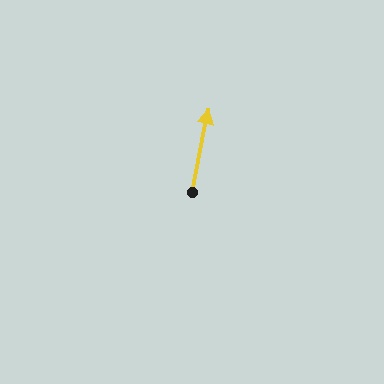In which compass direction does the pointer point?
North.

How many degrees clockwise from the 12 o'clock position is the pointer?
Approximately 11 degrees.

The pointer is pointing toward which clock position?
Roughly 12 o'clock.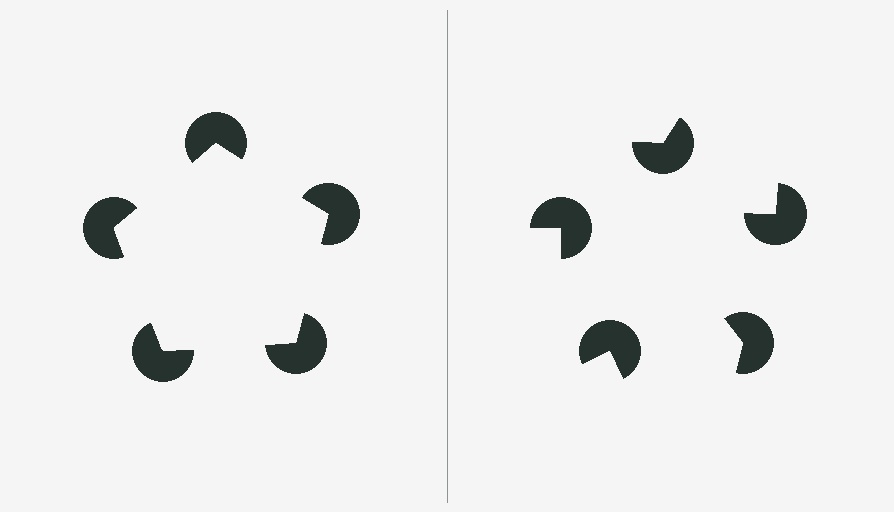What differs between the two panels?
The pac-man discs are positioned identically on both sides; only the wedge orientations differ. On the left they align to a pentagon; on the right they are misaligned.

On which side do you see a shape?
An illusory pentagon appears on the left side. On the right side the wedge cuts are rotated, so no coherent shape forms.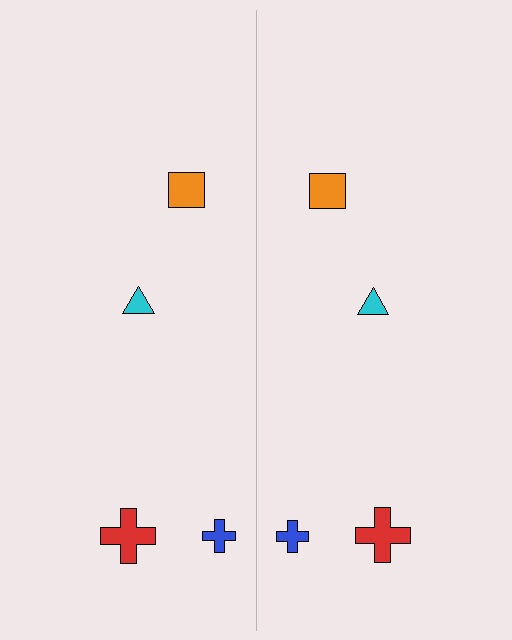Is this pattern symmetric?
Yes, this pattern has bilateral (reflection) symmetry.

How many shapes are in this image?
There are 8 shapes in this image.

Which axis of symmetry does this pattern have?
The pattern has a vertical axis of symmetry running through the center of the image.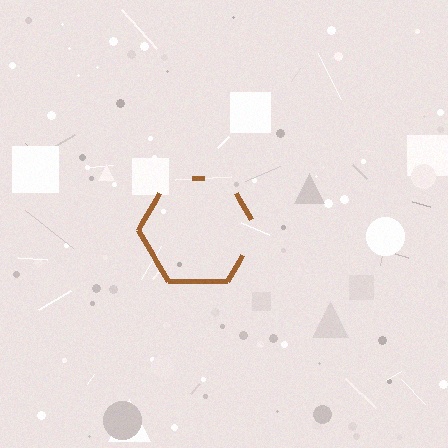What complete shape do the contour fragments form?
The contour fragments form a hexagon.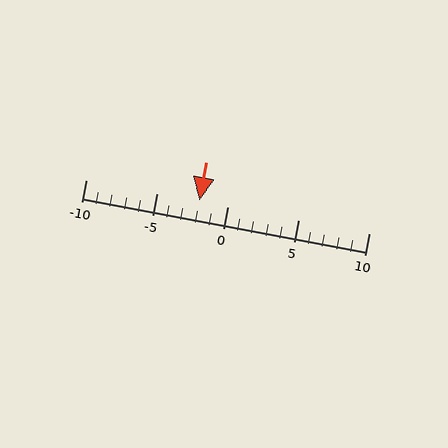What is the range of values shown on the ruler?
The ruler shows values from -10 to 10.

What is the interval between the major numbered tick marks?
The major tick marks are spaced 5 units apart.